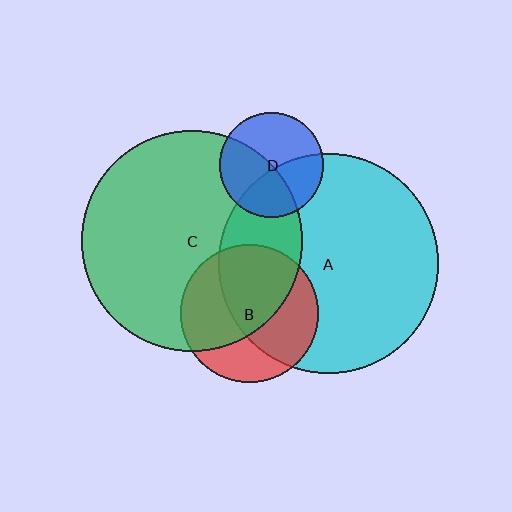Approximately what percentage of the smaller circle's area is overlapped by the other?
Approximately 45%.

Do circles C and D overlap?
Yes.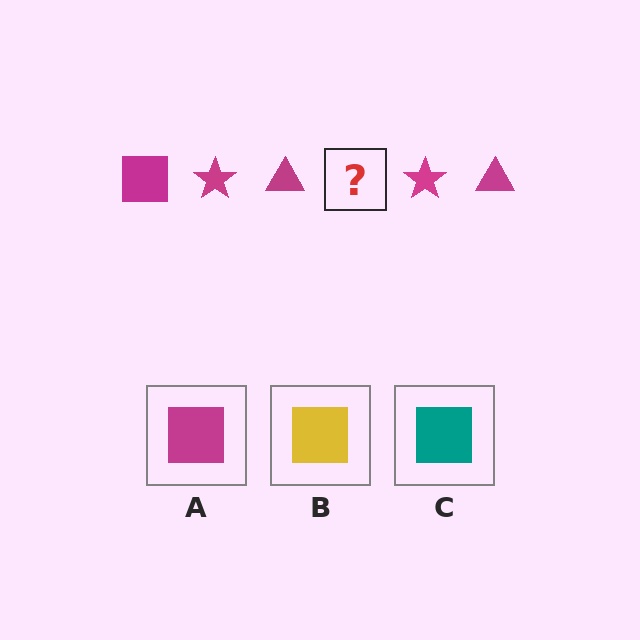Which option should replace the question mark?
Option A.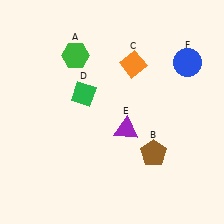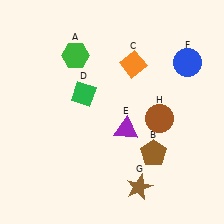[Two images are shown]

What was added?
A brown star (G), a brown circle (H) were added in Image 2.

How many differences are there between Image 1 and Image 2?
There are 2 differences between the two images.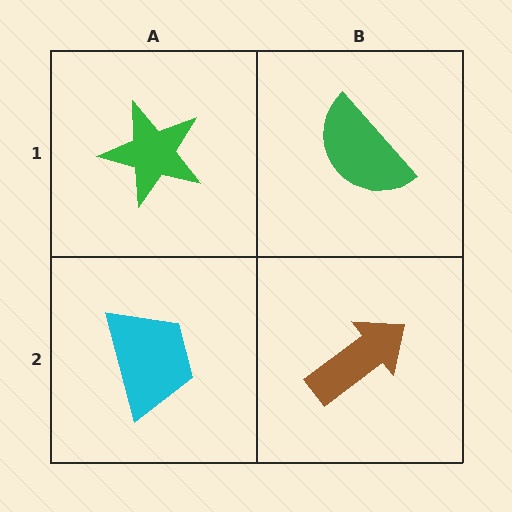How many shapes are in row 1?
2 shapes.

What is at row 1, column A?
A green star.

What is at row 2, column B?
A brown arrow.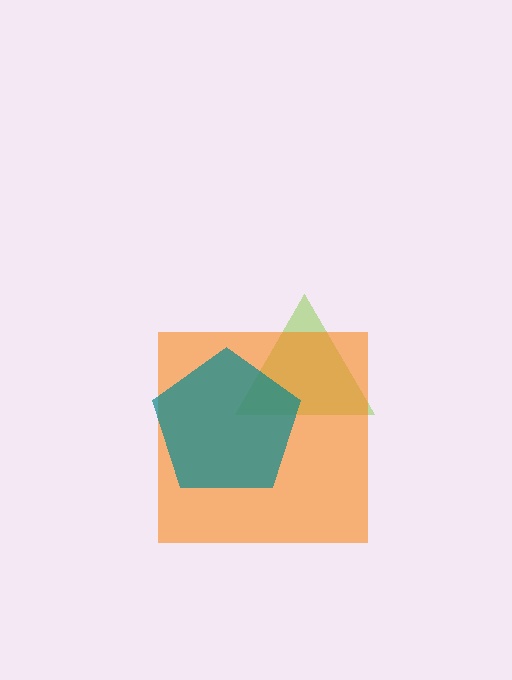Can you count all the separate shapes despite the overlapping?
Yes, there are 3 separate shapes.